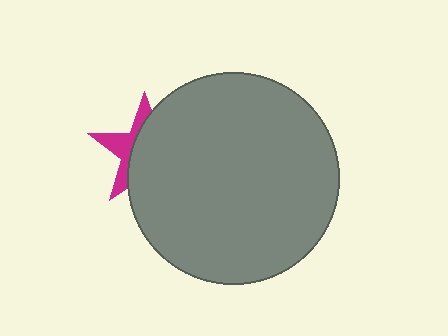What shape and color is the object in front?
The object in front is a gray circle.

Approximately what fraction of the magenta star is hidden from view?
Roughly 65% of the magenta star is hidden behind the gray circle.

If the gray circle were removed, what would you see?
You would see the complete magenta star.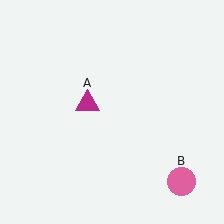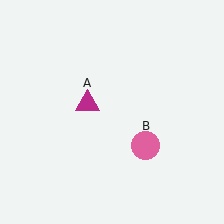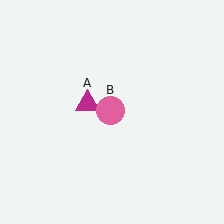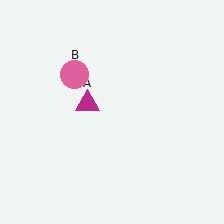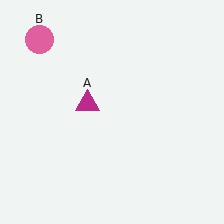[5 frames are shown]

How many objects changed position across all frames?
1 object changed position: pink circle (object B).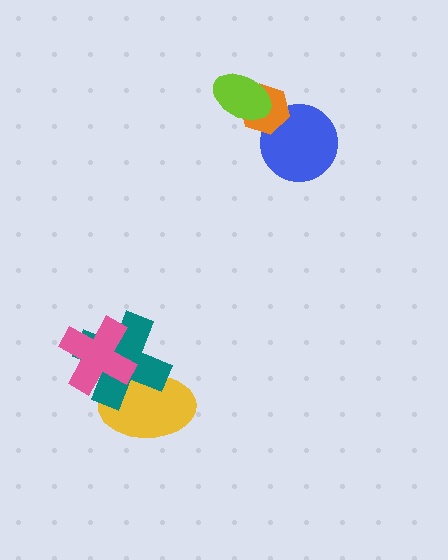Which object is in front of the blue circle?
The orange hexagon is in front of the blue circle.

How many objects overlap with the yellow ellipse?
2 objects overlap with the yellow ellipse.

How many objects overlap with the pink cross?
2 objects overlap with the pink cross.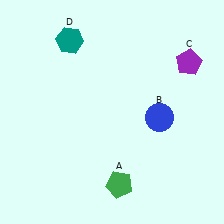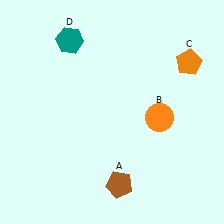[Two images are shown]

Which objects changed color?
A changed from green to brown. B changed from blue to orange. C changed from purple to orange.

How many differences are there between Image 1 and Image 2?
There are 3 differences between the two images.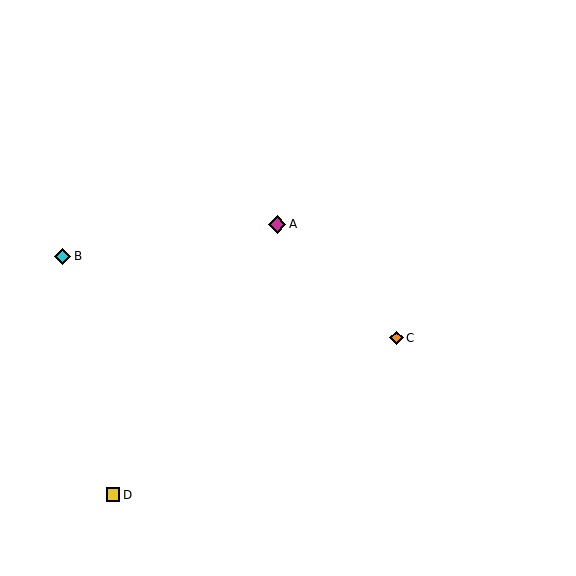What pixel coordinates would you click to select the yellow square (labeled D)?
Click at (113, 495) to select the yellow square D.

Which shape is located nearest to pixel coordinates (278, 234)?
The magenta diamond (labeled A) at (277, 224) is nearest to that location.